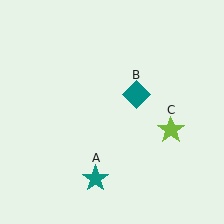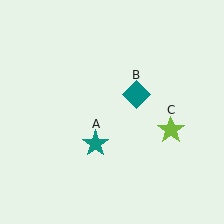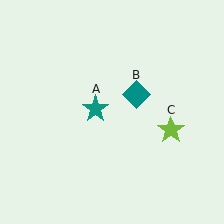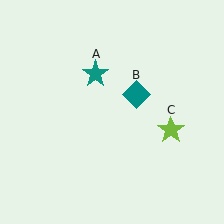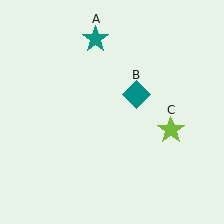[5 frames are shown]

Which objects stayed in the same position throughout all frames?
Teal diamond (object B) and lime star (object C) remained stationary.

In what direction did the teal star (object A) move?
The teal star (object A) moved up.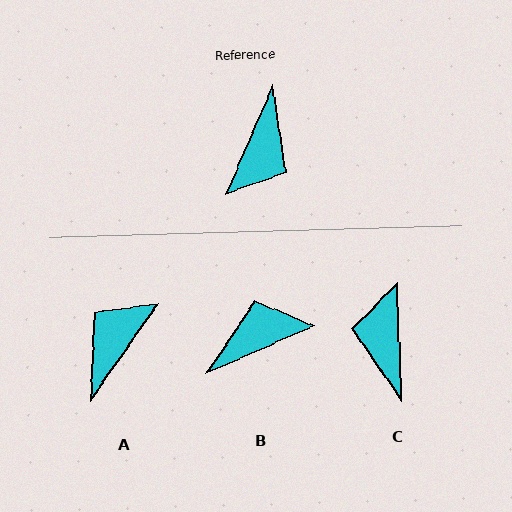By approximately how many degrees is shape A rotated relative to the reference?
Approximately 169 degrees counter-clockwise.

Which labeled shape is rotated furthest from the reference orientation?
A, about 169 degrees away.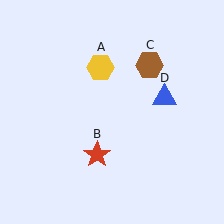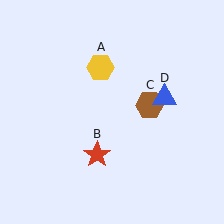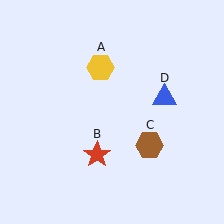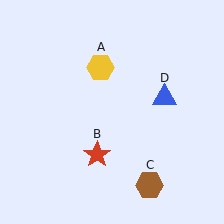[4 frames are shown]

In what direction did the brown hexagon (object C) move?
The brown hexagon (object C) moved down.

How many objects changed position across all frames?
1 object changed position: brown hexagon (object C).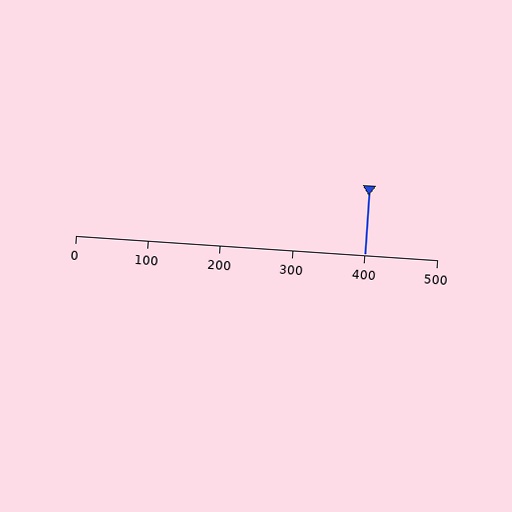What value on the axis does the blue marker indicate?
The marker indicates approximately 400.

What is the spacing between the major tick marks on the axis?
The major ticks are spaced 100 apart.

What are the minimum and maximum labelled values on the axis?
The axis runs from 0 to 500.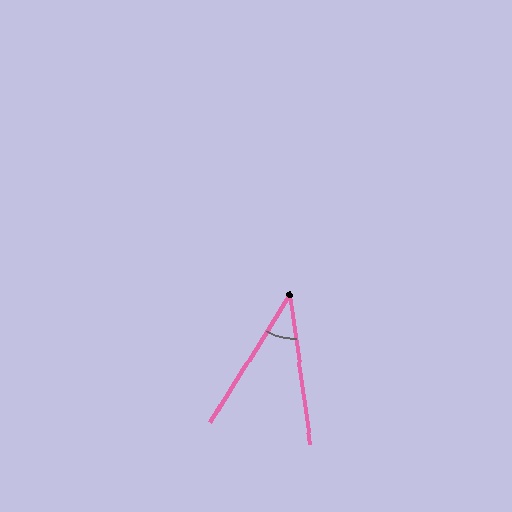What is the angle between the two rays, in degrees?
Approximately 40 degrees.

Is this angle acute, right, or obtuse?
It is acute.